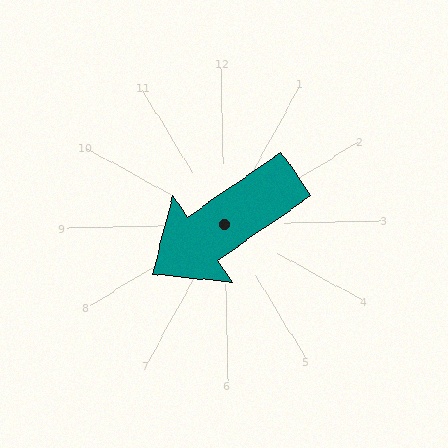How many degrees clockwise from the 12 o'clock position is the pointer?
Approximately 236 degrees.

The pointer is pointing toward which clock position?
Roughly 8 o'clock.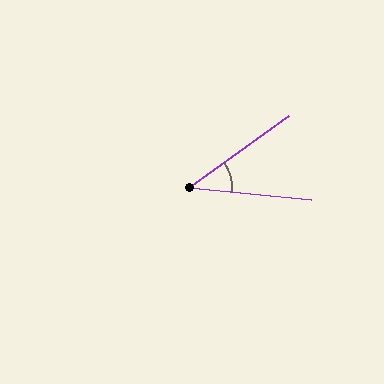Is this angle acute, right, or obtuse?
It is acute.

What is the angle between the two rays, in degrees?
Approximately 42 degrees.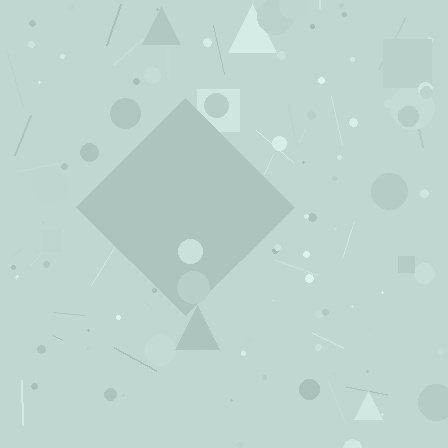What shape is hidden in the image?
A diamond is hidden in the image.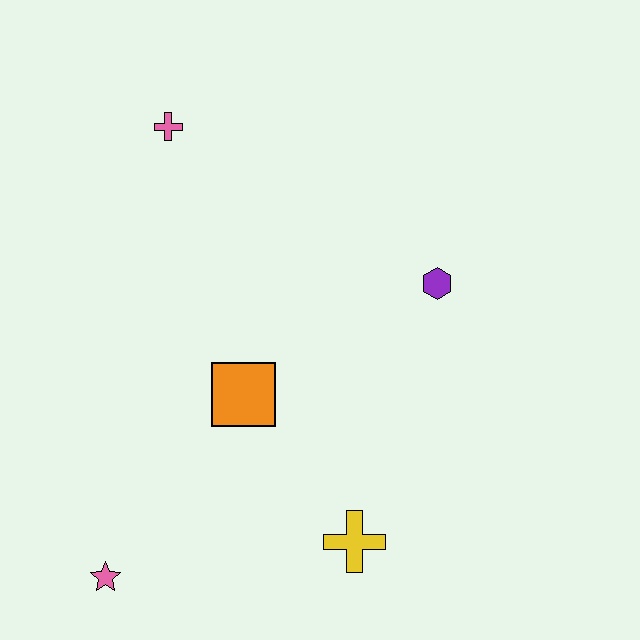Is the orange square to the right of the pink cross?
Yes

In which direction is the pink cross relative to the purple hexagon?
The pink cross is to the left of the purple hexagon.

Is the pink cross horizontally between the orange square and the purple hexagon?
No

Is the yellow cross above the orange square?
No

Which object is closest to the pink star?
The orange square is closest to the pink star.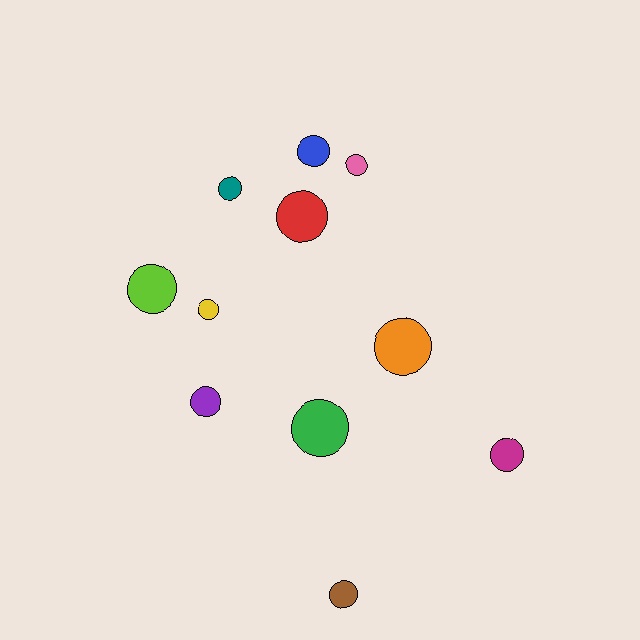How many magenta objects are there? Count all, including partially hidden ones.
There is 1 magenta object.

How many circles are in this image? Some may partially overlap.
There are 11 circles.